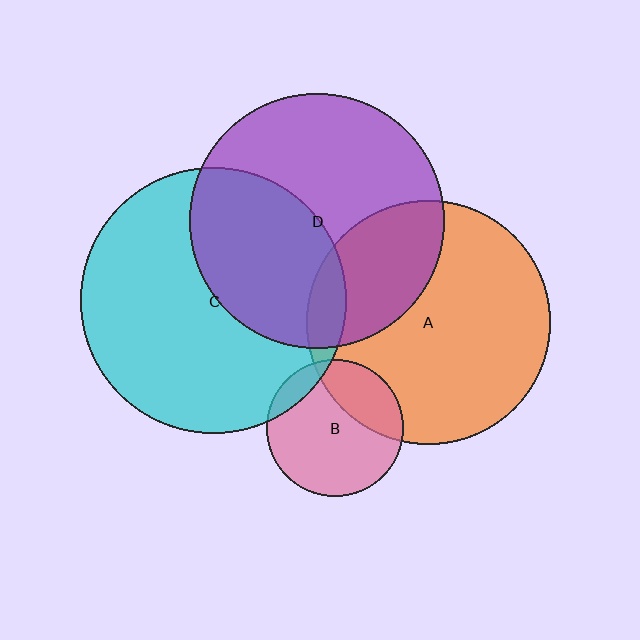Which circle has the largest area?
Circle C (cyan).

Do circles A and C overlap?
Yes.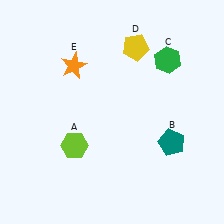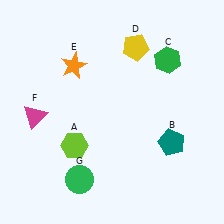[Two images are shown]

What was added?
A magenta triangle (F), a green circle (G) were added in Image 2.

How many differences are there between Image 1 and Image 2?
There are 2 differences between the two images.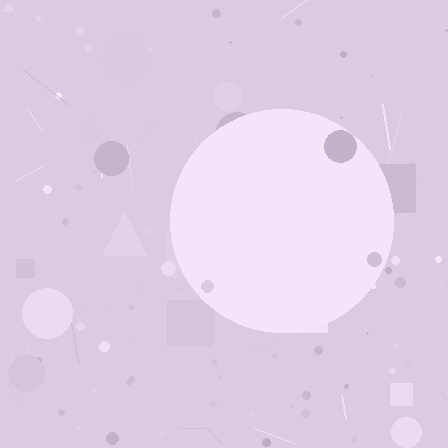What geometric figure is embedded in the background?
A circle is embedded in the background.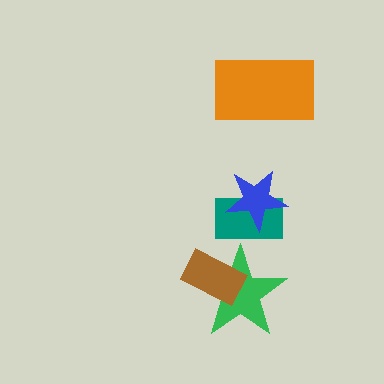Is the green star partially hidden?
Yes, it is partially covered by another shape.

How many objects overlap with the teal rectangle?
1 object overlaps with the teal rectangle.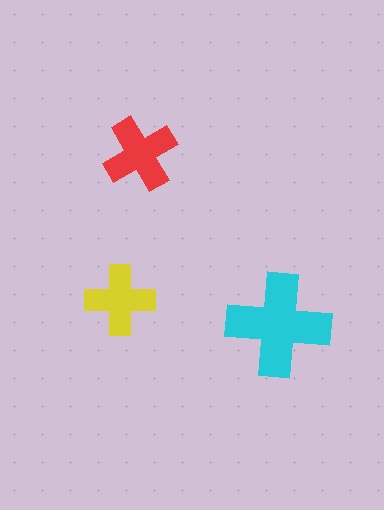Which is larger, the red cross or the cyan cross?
The cyan one.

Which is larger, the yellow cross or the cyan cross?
The cyan one.